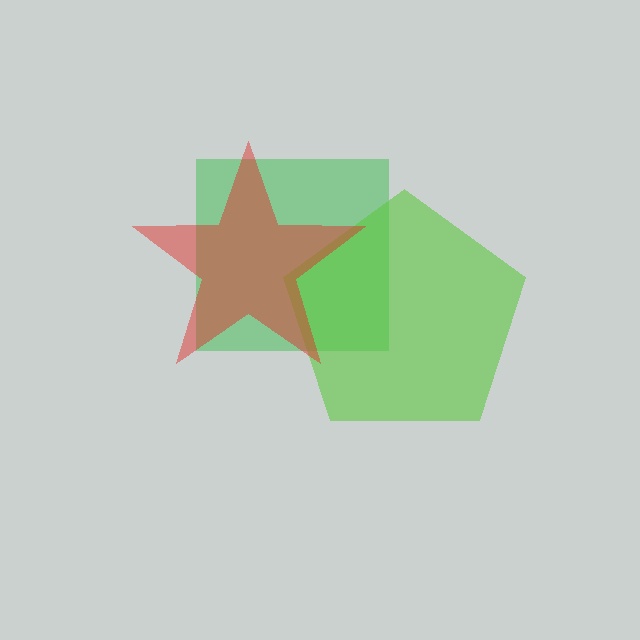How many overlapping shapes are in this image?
There are 3 overlapping shapes in the image.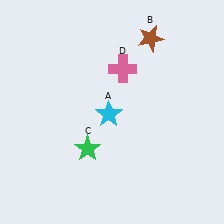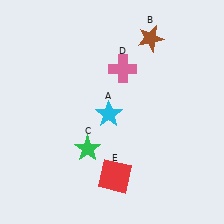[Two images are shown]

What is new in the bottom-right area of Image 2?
A red square (E) was added in the bottom-right area of Image 2.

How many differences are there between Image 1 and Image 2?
There is 1 difference between the two images.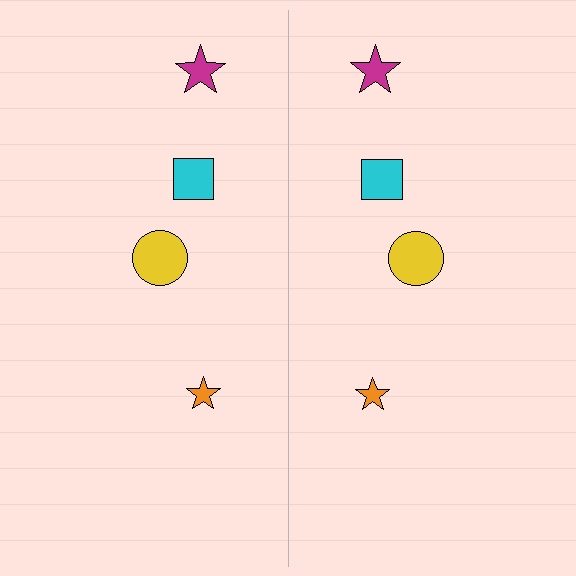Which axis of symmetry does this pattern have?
The pattern has a vertical axis of symmetry running through the center of the image.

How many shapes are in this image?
There are 8 shapes in this image.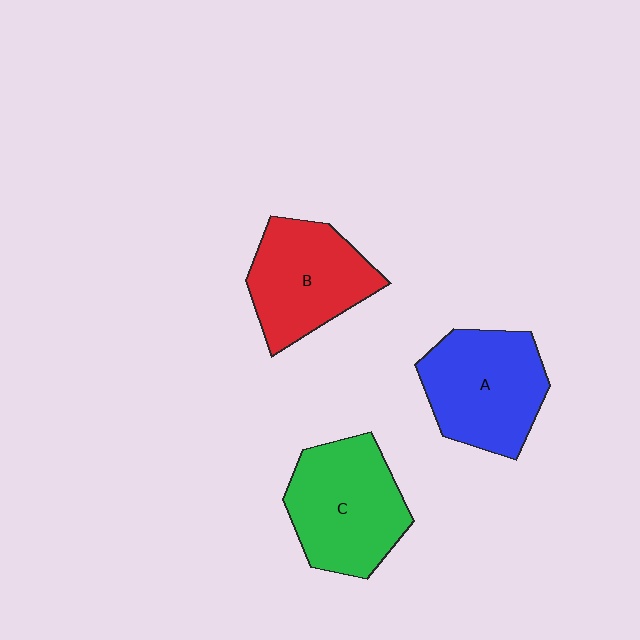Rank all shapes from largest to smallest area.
From largest to smallest: C (green), A (blue), B (red).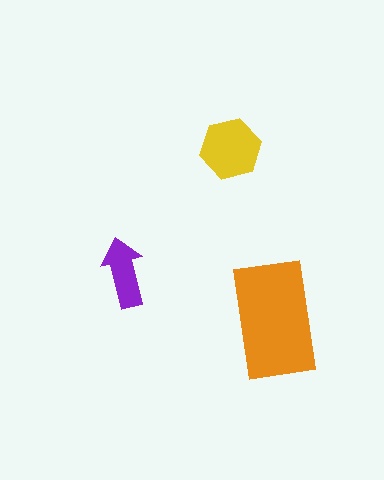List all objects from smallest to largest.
The purple arrow, the yellow hexagon, the orange rectangle.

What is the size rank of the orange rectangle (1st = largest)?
1st.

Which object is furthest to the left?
The purple arrow is leftmost.